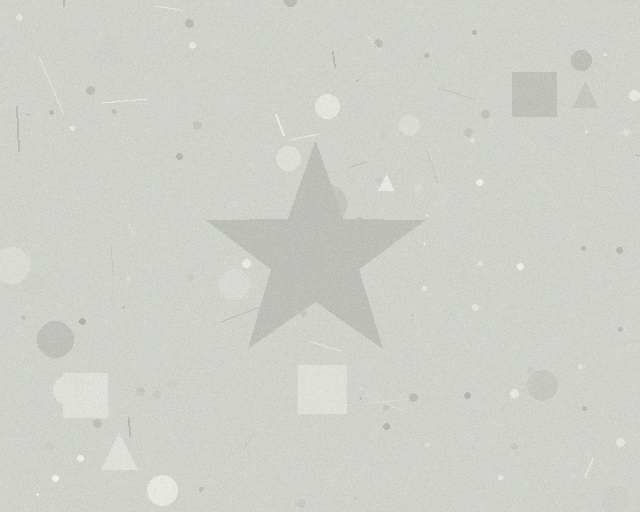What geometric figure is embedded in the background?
A star is embedded in the background.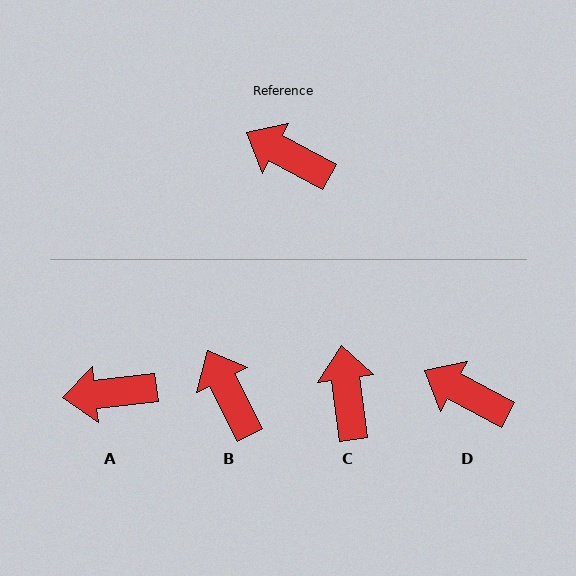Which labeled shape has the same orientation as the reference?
D.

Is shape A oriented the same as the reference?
No, it is off by about 34 degrees.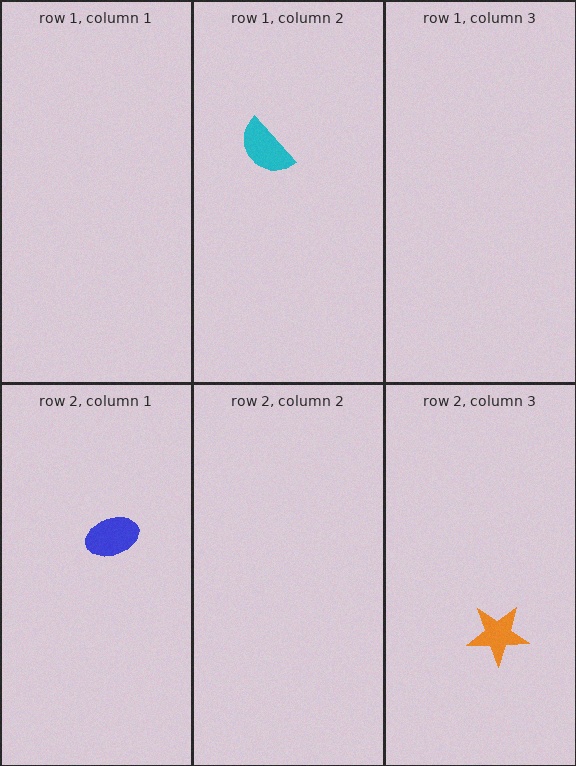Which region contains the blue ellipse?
The row 2, column 1 region.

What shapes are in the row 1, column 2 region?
The cyan semicircle.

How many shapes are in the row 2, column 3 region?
1.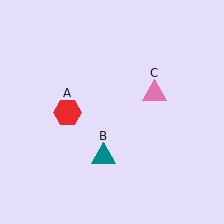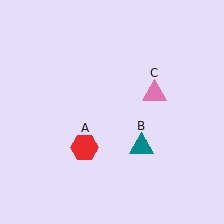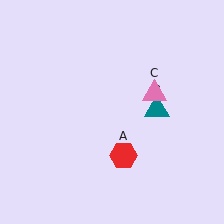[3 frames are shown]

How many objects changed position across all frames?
2 objects changed position: red hexagon (object A), teal triangle (object B).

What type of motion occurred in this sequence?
The red hexagon (object A), teal triangle (object B) rotated counterclockwise around the center of the scene.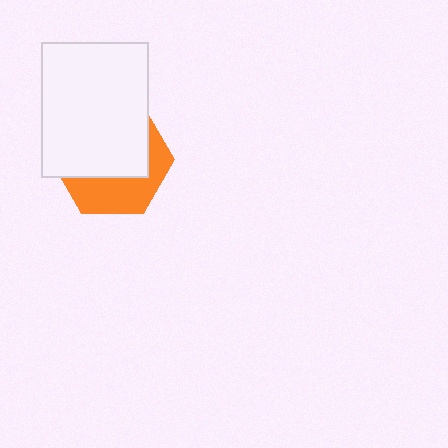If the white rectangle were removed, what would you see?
You would see the complete orange hexagon.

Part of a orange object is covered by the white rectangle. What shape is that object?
It is a hexagon.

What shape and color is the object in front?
The object in front is a white rectangle.